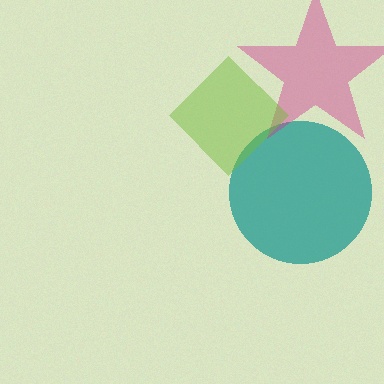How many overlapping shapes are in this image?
There are 3 overlapping shapes in the image.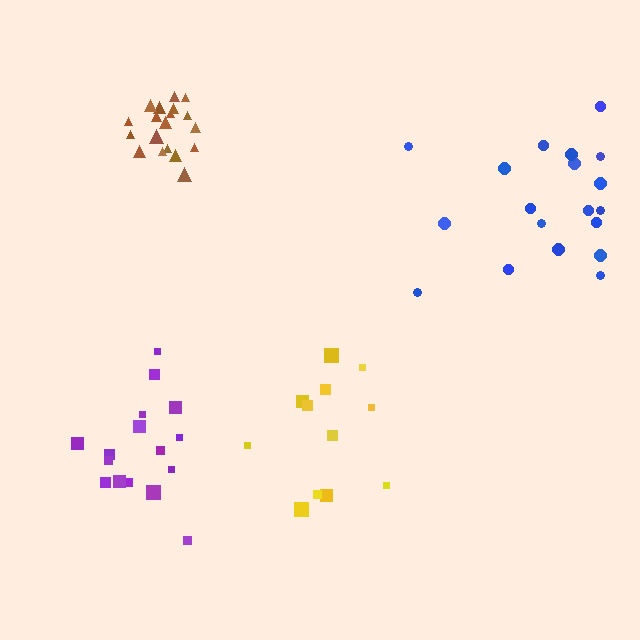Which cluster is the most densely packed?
Brown.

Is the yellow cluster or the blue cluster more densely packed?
Yellow.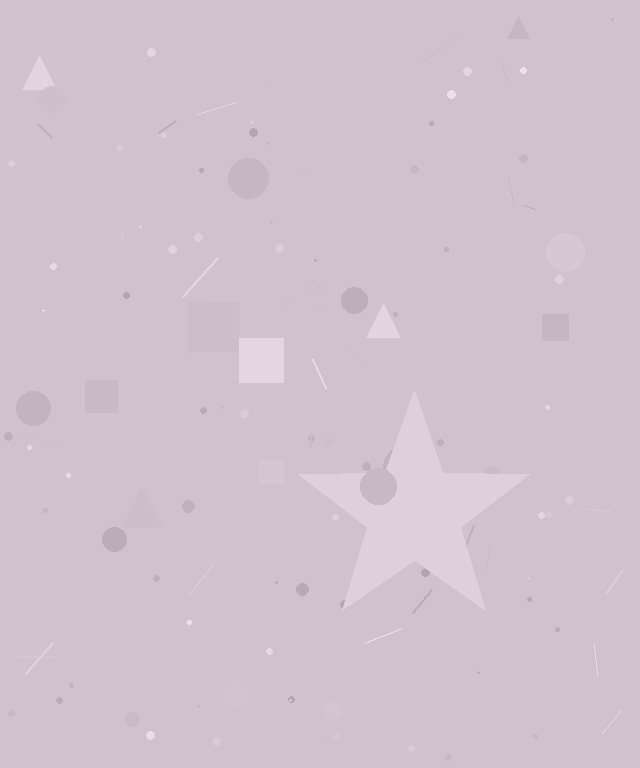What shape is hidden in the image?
A star is hidden in the image.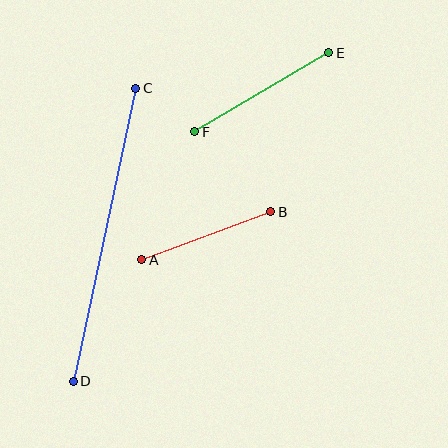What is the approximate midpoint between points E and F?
The midpoint is at approximately (262, 92) pixels.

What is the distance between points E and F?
The distance is approximately 155 pixels.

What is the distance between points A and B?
The distance is approximately 138 pixels.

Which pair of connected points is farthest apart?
Points C and D are farthest apart.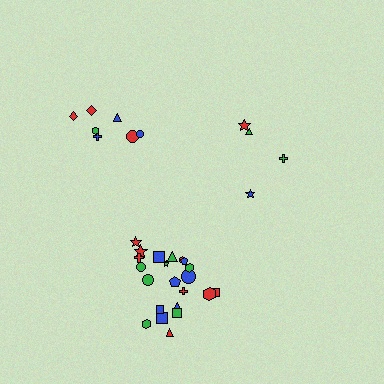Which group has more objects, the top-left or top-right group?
The top-left group.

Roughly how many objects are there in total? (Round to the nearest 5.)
Roughly 35 objects in total.